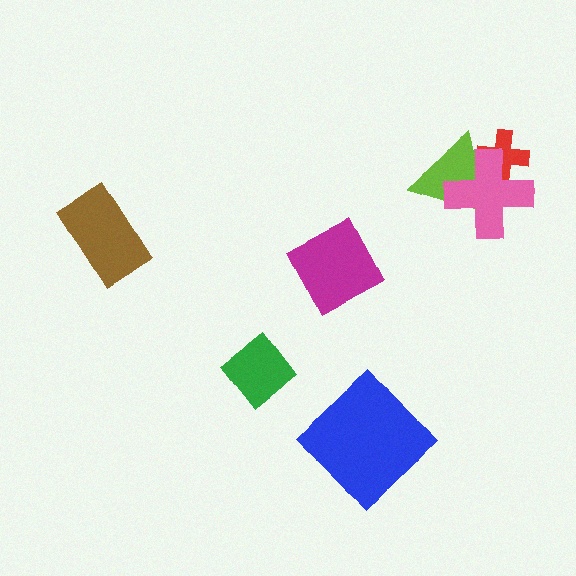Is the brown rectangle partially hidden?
No, no other shape covers it.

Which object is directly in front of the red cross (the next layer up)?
The lime triangle is directly in front of the red cross.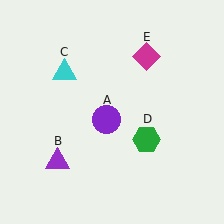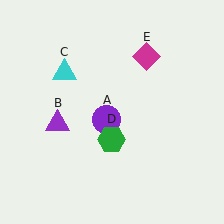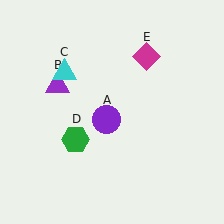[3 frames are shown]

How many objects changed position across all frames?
2 objects changed position: purple triangle (object B), green hexagon (object D).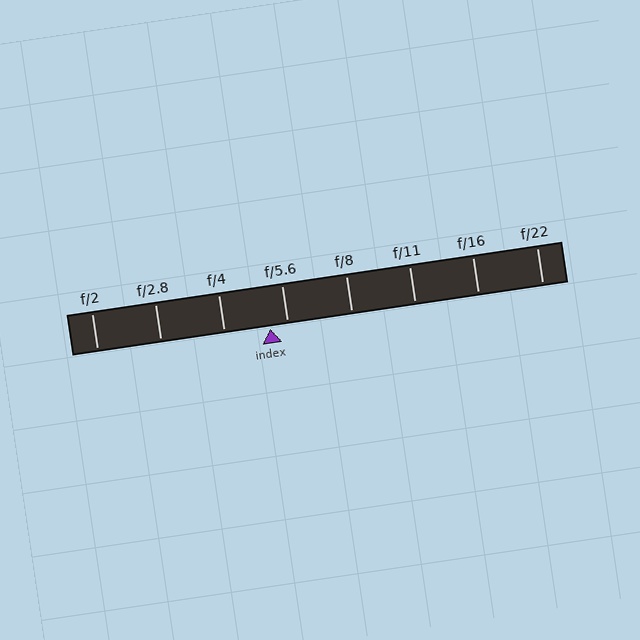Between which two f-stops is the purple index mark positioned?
The index mark is between f/4 and f/5.6.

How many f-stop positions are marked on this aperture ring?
There are 8 f-stop positions marked.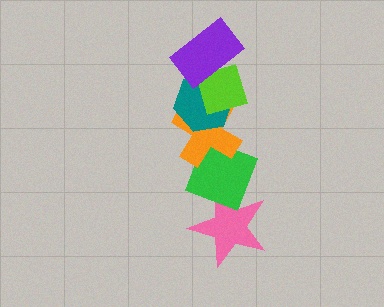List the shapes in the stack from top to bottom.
From top to bottom: the purple rectangle, the lime diamond, the teal hexagon, the orange cross, the green diamond, the pink star.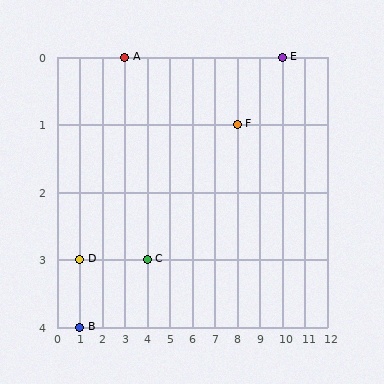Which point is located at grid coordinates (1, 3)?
Point D is at (1, 3).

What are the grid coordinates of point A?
Point A is at grid coordinates (3, 0).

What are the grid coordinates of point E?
Point E is at grid coordinates (10, 0).